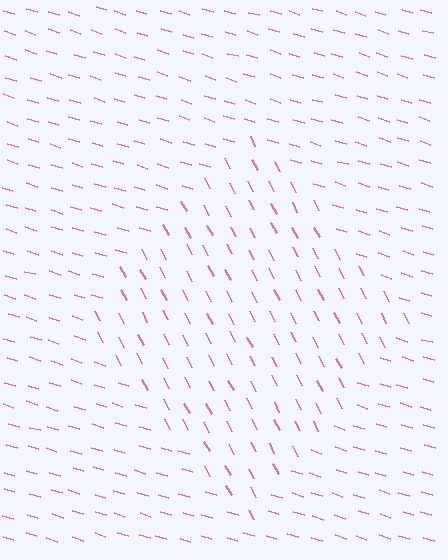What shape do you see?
I see a diamond.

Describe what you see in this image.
The image is filled with small pink line segments. A diamond region in the image has lines oriented differently from the surrounding lines, creating a visible texture boundary.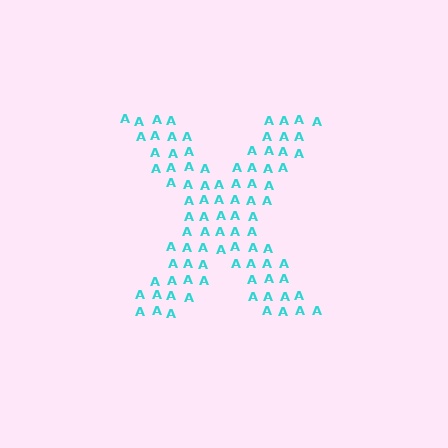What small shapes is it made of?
It is made of small letter A's.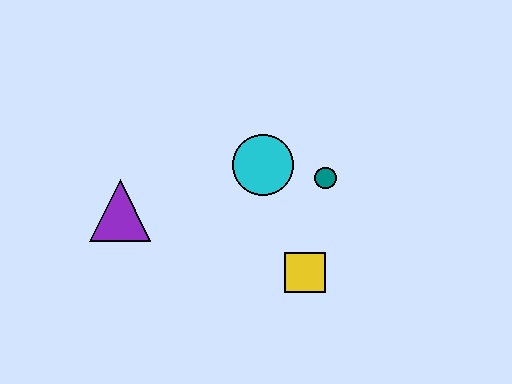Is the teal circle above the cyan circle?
No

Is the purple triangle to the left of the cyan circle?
Yes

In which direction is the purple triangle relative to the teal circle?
The purple triangle is to the left of the teal circle.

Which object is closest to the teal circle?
The cyan circle is closest to the teal circle.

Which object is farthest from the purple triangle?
The teal circle is farthest from the purple triangle.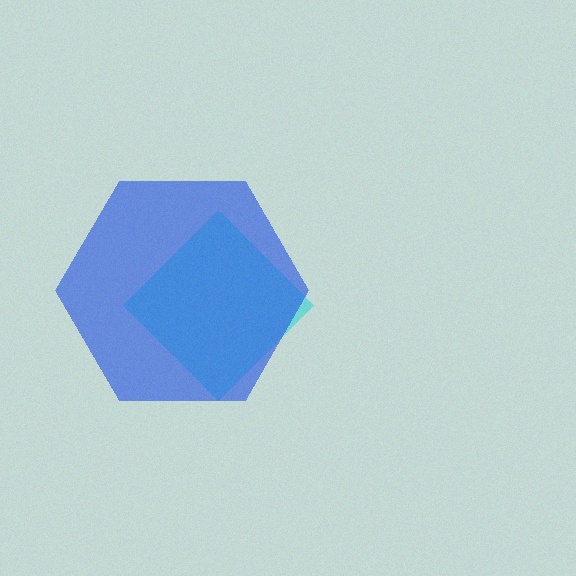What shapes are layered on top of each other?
The layered shapes are: a cyan diamond, a blue hexagon.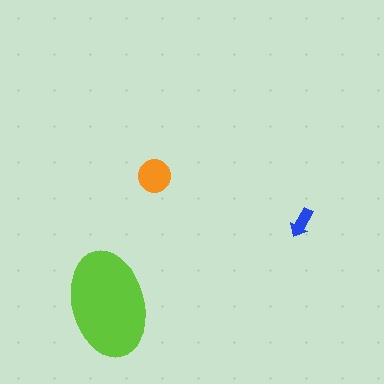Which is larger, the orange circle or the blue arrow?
The orange circle.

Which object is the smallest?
The blue arrow.